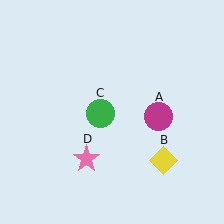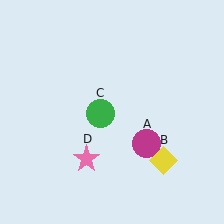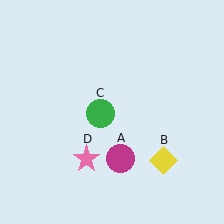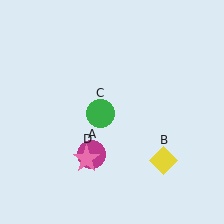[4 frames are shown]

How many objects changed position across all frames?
1 object changed position: magenta circle (object A).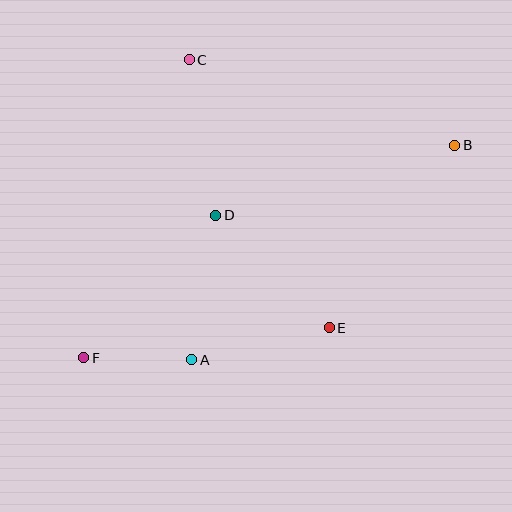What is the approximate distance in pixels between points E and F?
The distance between E and F is approximately 247 pixels.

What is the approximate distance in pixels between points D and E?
The distance between D and E is approximately 160 pixels.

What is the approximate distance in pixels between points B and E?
The distance between B and E is approximately 222 pixels.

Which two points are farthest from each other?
Points B and F are farthest from each other.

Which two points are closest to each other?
Points A and F are closest to each other.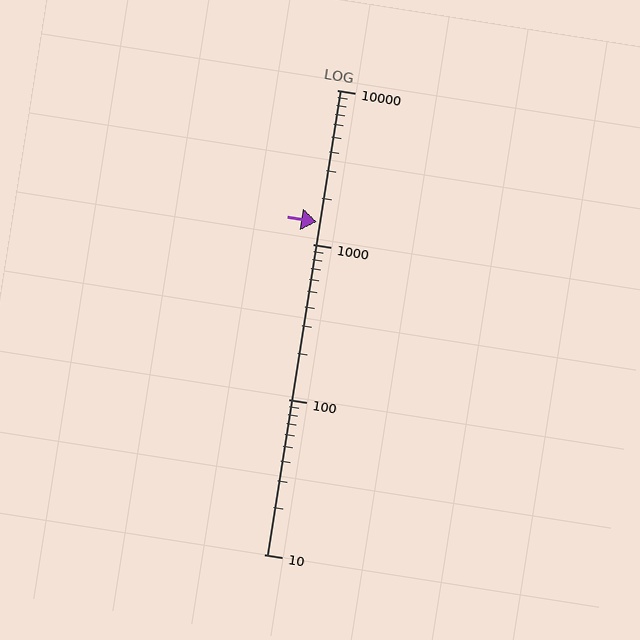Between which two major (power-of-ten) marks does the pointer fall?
The pointer is between 1000 and 10000.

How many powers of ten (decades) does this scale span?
The scale spans 3 decades, from 10 to 10000.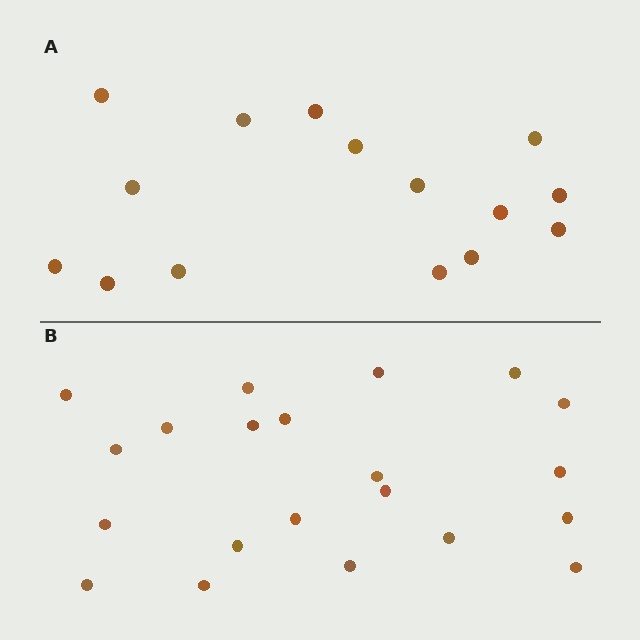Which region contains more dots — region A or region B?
Region B (the bottom region) has more dots.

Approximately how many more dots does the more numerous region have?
Region B has about 6 more dots than region A.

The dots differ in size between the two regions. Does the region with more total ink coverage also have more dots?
No. Region A has more total ink coverage because its dots are larger, but region B actually contains more individual dots. Total area can be misleading — the number of items is what matters here.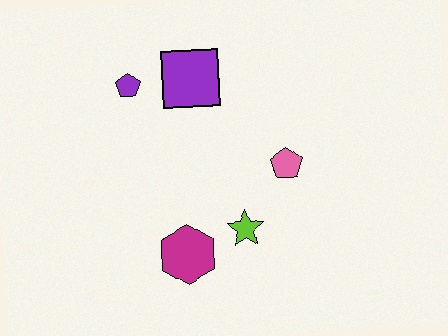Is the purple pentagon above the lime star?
Yes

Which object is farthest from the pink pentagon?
The purple pentagon is farthest from the pink pentagon.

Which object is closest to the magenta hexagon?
The lime star is closest to the magenta hexagon.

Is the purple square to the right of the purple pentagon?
Yes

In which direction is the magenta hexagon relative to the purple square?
The magenta hexagon is below the purple square.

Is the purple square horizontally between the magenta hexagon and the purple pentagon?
No